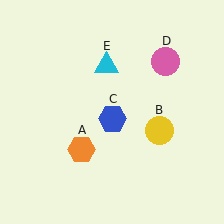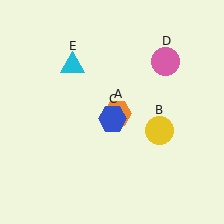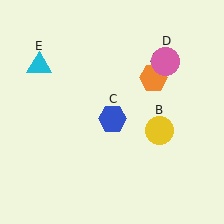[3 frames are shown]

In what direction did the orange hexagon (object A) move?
The orange hexagon (object A) moved up and to the right.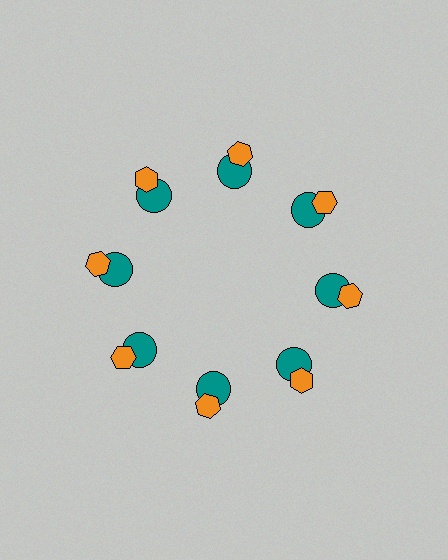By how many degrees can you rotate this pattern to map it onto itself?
The pattern maps onto itself every 45 degrees of rotation.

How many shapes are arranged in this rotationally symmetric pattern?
There are 16 shapes, arranged in 8 groups of 2.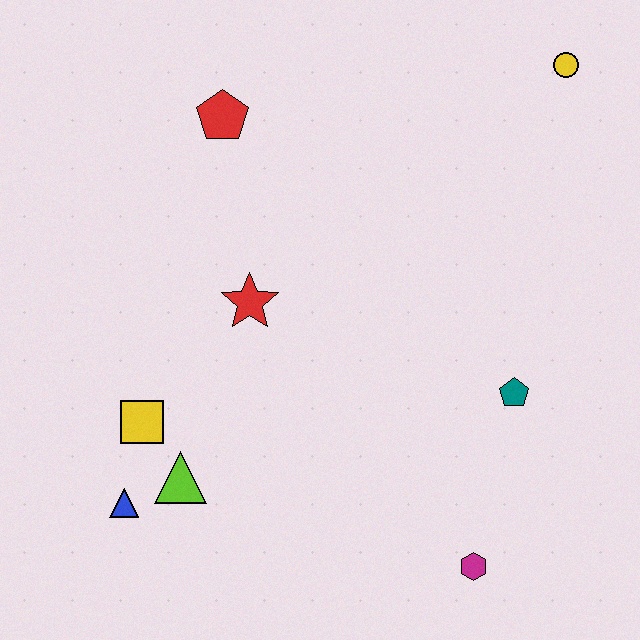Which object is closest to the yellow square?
The lime triangle is closest to the yellow square.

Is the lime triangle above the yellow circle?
No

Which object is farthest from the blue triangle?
The yellow circle is farthest from the blue triangle.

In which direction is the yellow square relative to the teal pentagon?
The yellow square is to the left of the teal pentagon.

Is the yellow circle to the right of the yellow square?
Yes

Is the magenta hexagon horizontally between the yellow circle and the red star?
Yes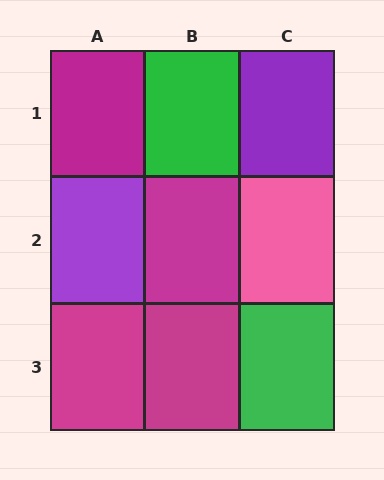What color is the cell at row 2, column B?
Magenta.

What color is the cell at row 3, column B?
Magenta.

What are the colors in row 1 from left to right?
Magenta, green, purple.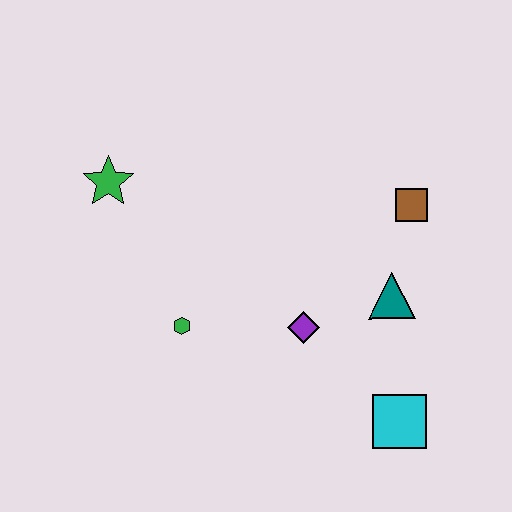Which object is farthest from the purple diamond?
The green star is farthest from the purple diamond.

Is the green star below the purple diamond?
No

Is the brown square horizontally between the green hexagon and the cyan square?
No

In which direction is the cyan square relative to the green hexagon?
The cyan square is to the right of the green hexagon.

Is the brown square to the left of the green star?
No